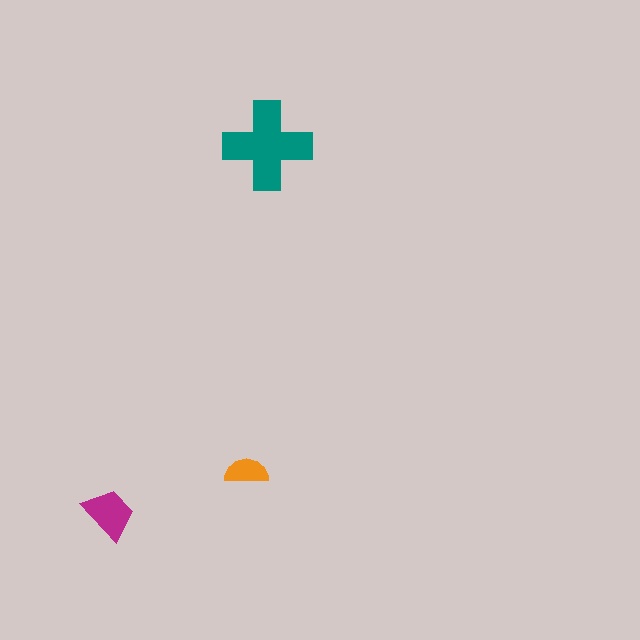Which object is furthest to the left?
The magenta trapezoid is leftmost.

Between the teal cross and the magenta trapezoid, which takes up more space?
The teal cross.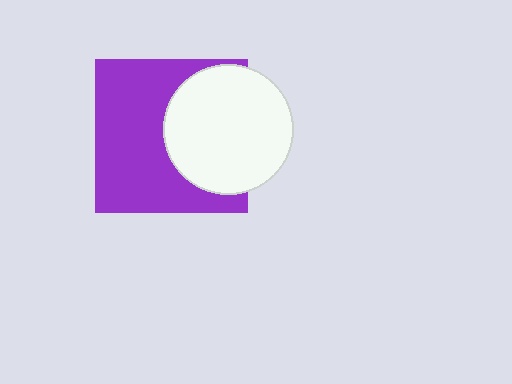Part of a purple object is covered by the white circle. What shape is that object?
It is a square.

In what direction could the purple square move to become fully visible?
The purple square could move left. That would shift it out from behind the white circle entirely.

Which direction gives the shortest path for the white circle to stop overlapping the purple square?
Moving right gives the shortest separation.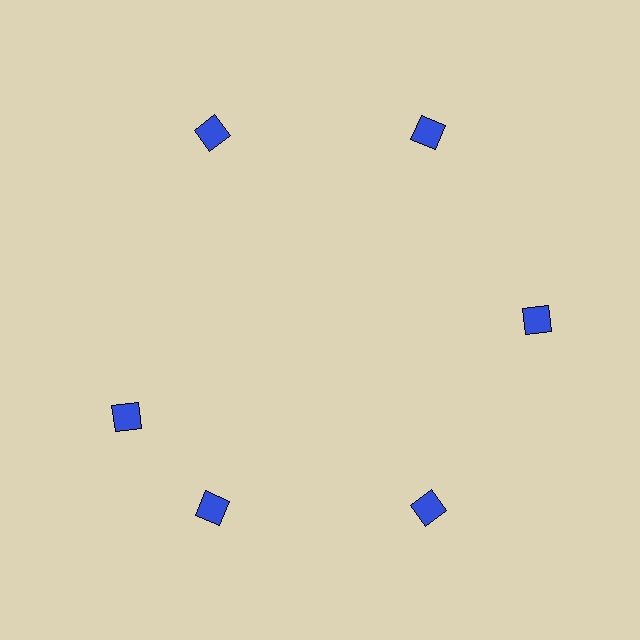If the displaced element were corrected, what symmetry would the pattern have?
It would have 6-fold rotational symmetry — the pattern would map onto itself every 60 degrees.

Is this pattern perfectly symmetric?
No. The 6 blue diamonds are arranged in a ring, but one element near the 9 o'clock position is rotated out of alignment along the ring, breaking the 6-fold rotational symmetry.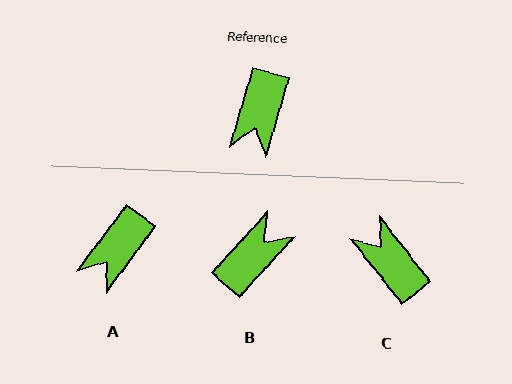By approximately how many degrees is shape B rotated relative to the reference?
Approximately 153 degrees counter-clockwise.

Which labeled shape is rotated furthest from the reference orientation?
B, about 153 degrees away.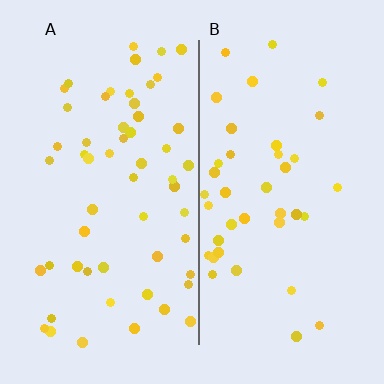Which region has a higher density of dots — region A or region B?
A (the left).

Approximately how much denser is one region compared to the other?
Approximately 1.4× — region A over region B.